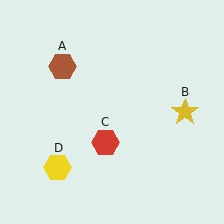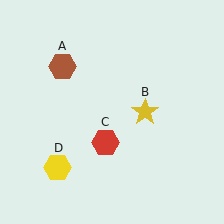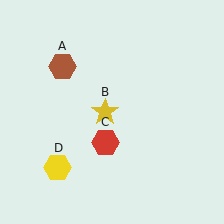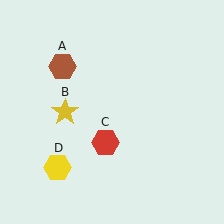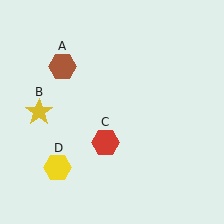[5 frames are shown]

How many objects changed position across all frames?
1 object changed position: yellow star (object B).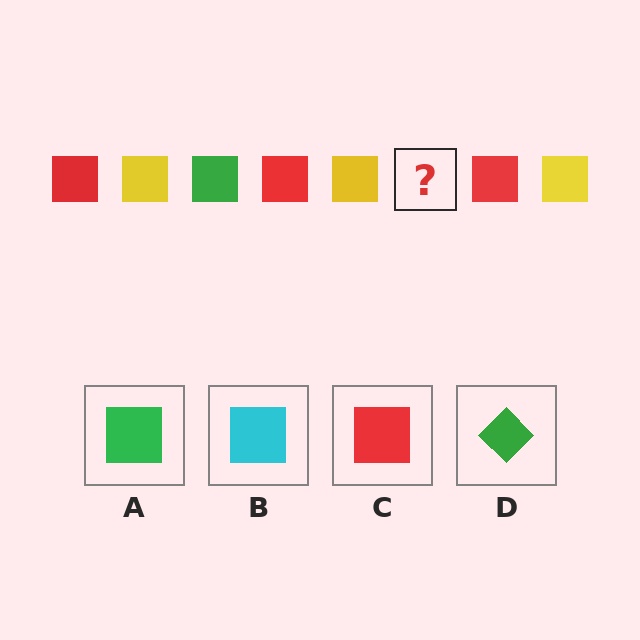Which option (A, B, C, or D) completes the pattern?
A.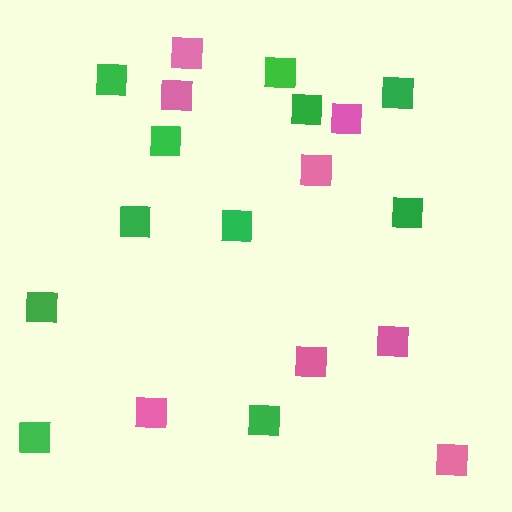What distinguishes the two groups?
There are 2 groups: one group of green squares (11) and one group of pink squares (8).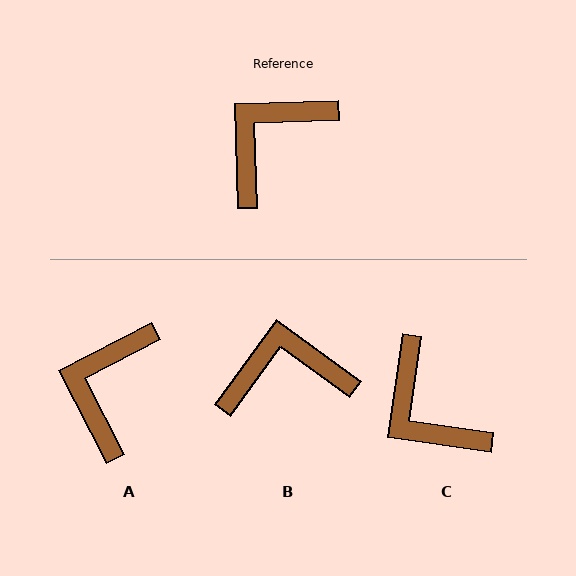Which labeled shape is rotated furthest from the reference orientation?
C, about 80 degrees away.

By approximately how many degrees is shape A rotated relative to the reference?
Approximately 26 degrees counter-clockwise.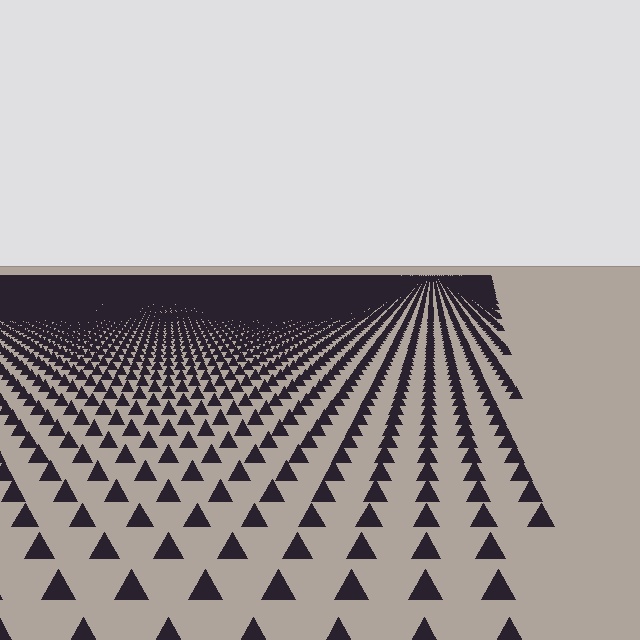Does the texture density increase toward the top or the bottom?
Density increases toward the top.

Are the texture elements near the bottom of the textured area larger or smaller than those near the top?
Larger. Near the bottom, elements are closer to the viewer and appear at a bigger on-screen size.